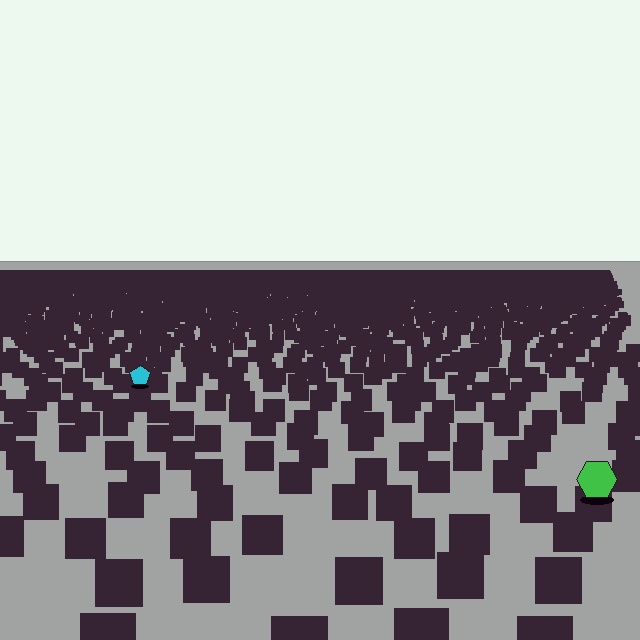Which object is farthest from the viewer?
The cyan pentagon is farthest from the viewer. It appears smaller and the ground texture around it is denser.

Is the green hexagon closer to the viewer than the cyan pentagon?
Yes. The green hexagon is closer — you can tell from the texture gradient: the ground texture is coarser near it.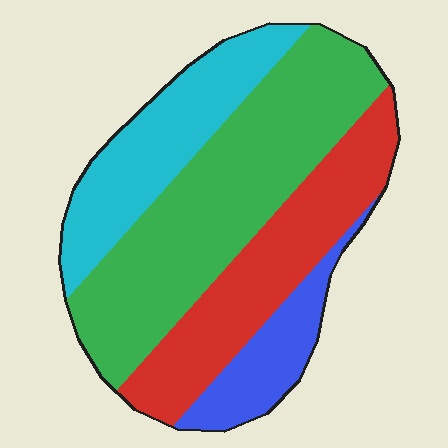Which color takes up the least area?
Blue, at roughly 10%.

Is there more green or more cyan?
Green.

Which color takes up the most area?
Green, at roughly 40%.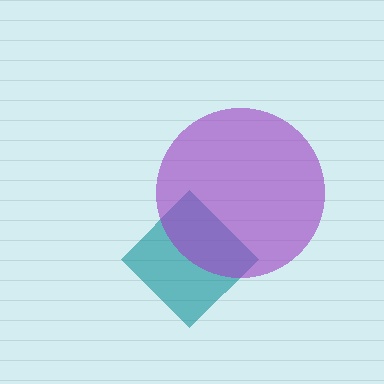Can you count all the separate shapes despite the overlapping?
Yes, there are 2 separate shapes.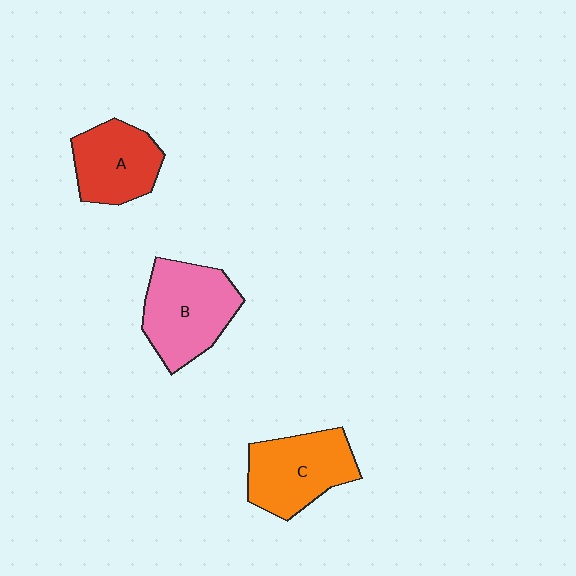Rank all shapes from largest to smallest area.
From largest to smallest: B (pink), C (orange), A (red).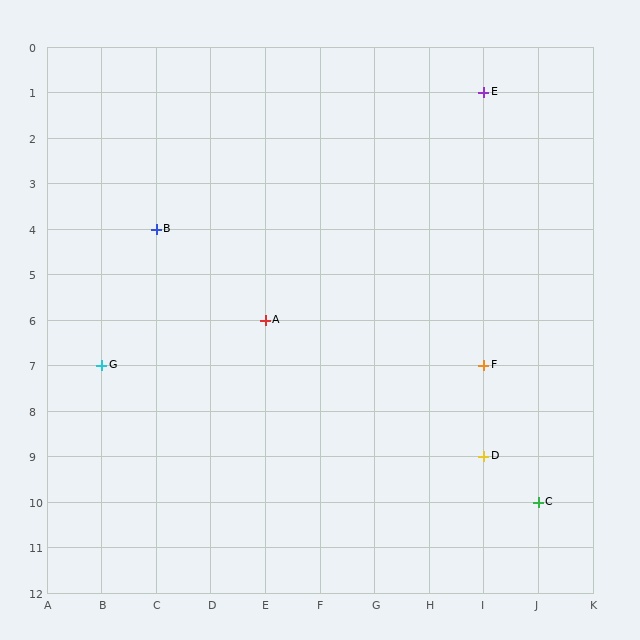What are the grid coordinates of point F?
Point F is at grid coordinates (I, 7).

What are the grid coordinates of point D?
Point D is at grid coordinates (I, 9).